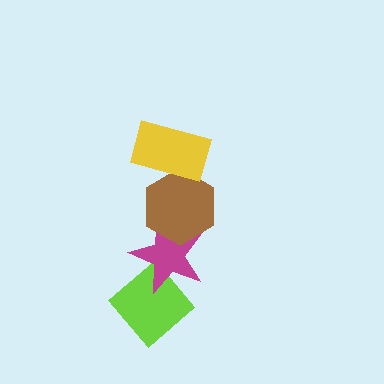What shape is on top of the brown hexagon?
The yellow rectangle is on top of the brown hexagon.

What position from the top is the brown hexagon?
The brown hexagon is 2nd from the top.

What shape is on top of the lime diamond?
The magenta star is on top of the lime diamond.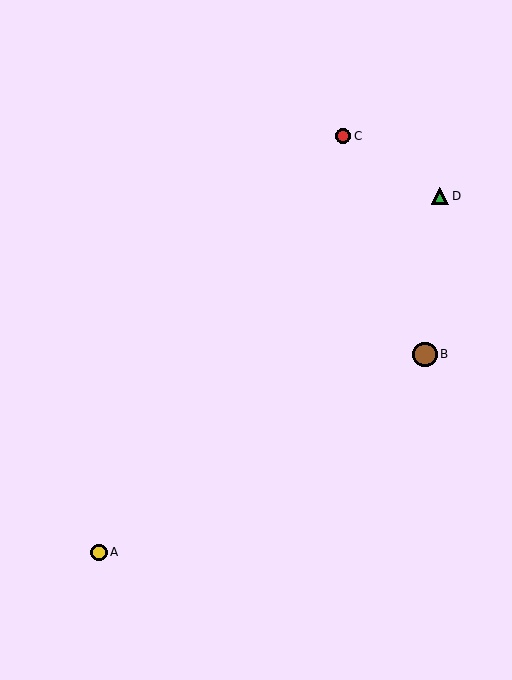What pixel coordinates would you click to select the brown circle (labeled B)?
Click at (425, 354) to select the brown circle B.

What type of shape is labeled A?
Shape A is a yellow circle.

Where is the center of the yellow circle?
The center of the yellow circle is at (99, 552).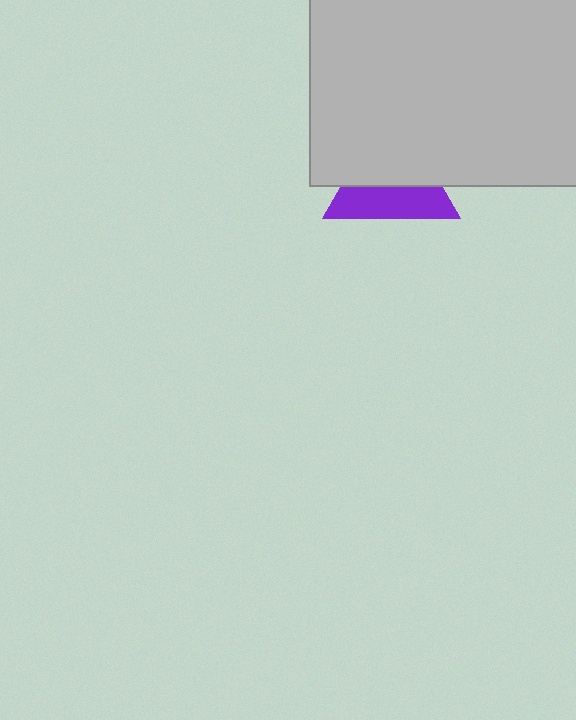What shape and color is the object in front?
The object in front is a light gray rectangle.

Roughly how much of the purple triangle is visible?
About half of it is visible (roughly 46%).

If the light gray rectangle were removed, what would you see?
You would see the complete purple triangle.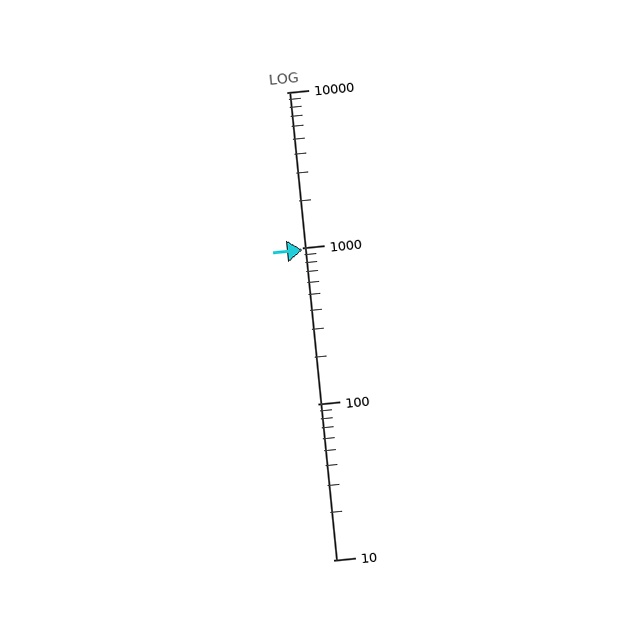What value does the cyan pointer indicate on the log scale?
The pointer indicates approximately 980.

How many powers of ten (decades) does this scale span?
The scale spans 3 decades, from 10 to 10000.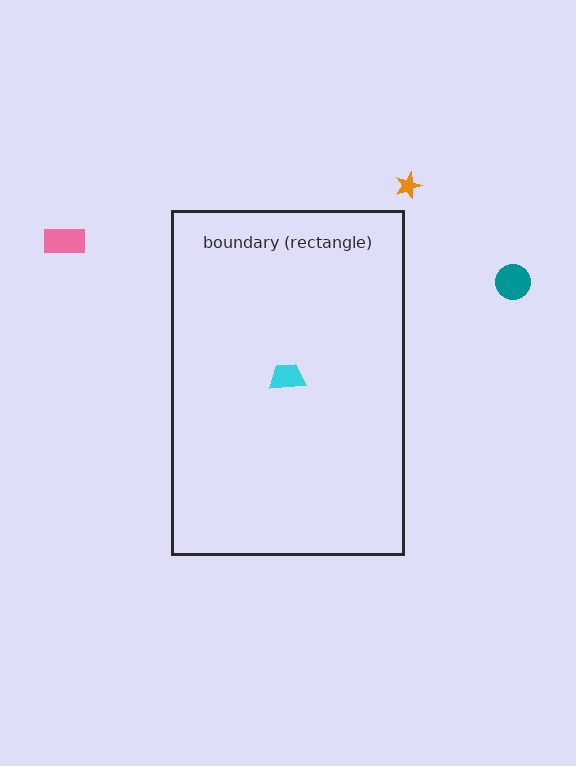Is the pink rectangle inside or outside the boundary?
Outside.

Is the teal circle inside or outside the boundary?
Outside.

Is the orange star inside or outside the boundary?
Outside.